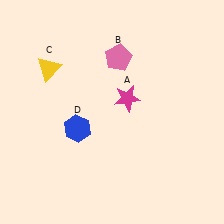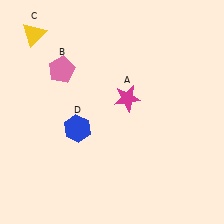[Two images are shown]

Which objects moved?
The objects that moved are: the pink pentagon (B), the yellow triangle (C).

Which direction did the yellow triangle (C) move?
The yellow triangle (C) moved up.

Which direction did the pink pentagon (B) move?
The pink pentagon (B) moved left.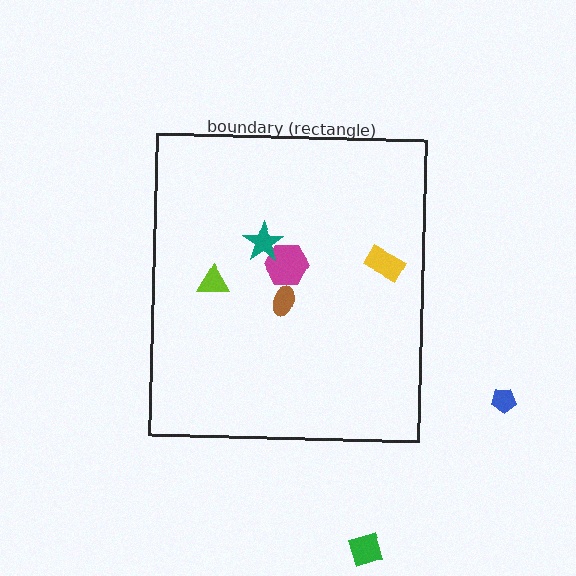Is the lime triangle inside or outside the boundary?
Inside.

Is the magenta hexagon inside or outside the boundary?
Inside.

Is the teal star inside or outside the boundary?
Inside.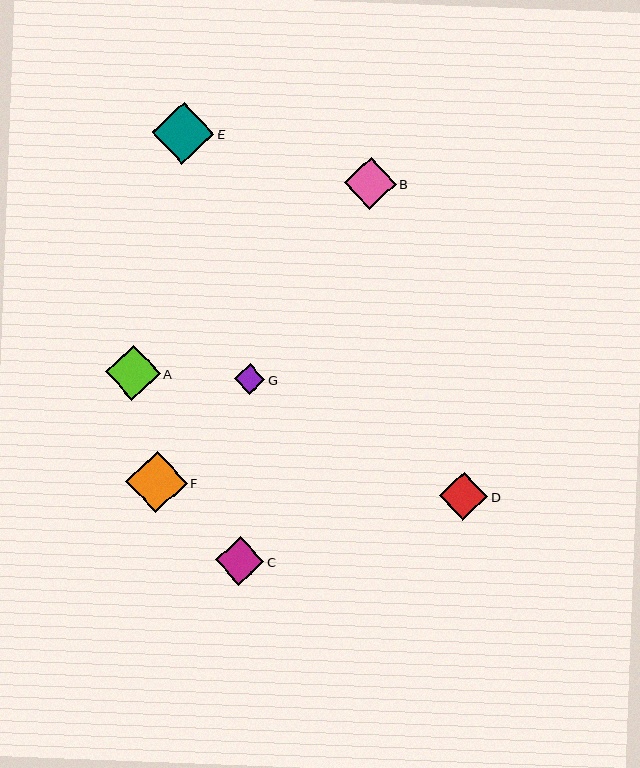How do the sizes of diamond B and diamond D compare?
Diamond B and diamond D are approximately the same size.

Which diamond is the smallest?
Diamond G is the smallest with a size of approximately 30 pixels.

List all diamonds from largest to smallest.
From largest to smallest: E, F, A, B, C, D, G.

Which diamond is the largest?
Diamond E is the largest with a size of approximately 62 pixels.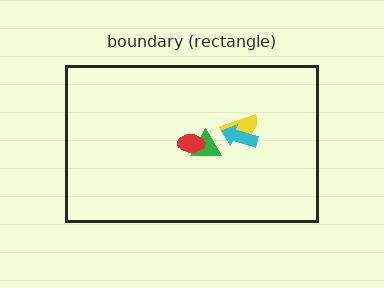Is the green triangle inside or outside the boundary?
Inside.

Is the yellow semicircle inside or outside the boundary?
Inside.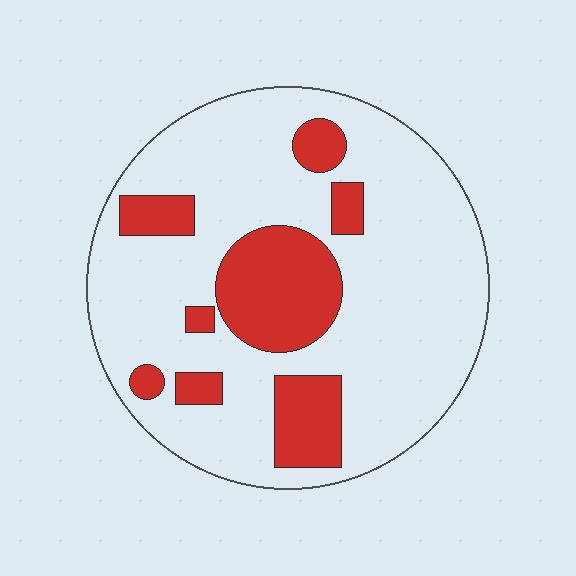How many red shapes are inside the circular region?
8.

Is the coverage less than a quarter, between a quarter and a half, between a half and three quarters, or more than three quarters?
Less than a quarter.